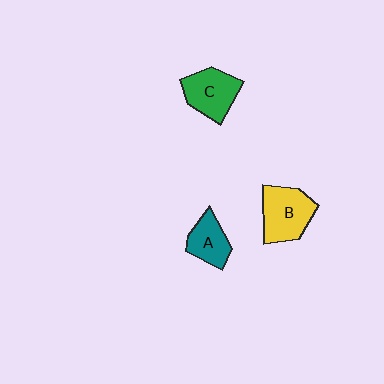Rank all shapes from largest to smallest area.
From largest to smallest: B (yellow), C (green), A (teal).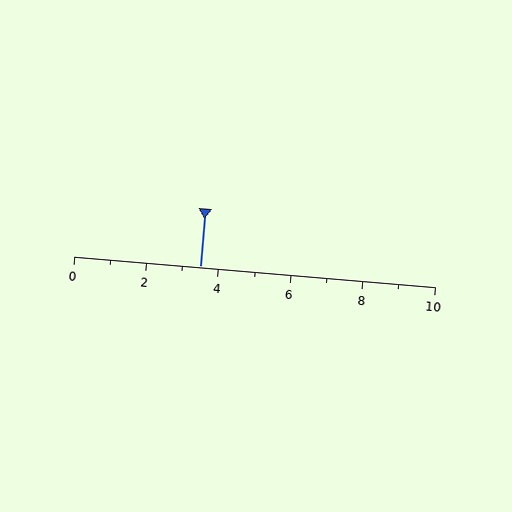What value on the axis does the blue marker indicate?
The marker indicates approximately 3.5.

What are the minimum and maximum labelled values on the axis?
The axis runs from 0 to 10.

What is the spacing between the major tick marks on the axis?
The major ticks are spaced 2 apart.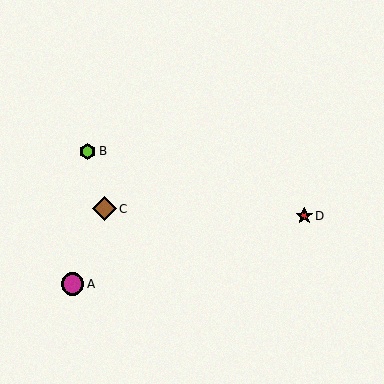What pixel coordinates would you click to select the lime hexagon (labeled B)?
Click at (88, 151) to select the lime hexagon B.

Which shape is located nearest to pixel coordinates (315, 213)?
The red star (labeled D) at (304, 216) is nearest to that location.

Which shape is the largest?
The brown diamond (labeled C) is the largest.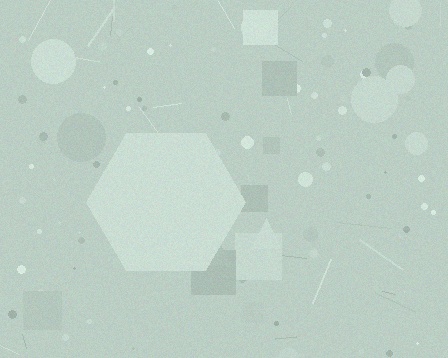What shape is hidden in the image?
A hexagon is hidden in the image.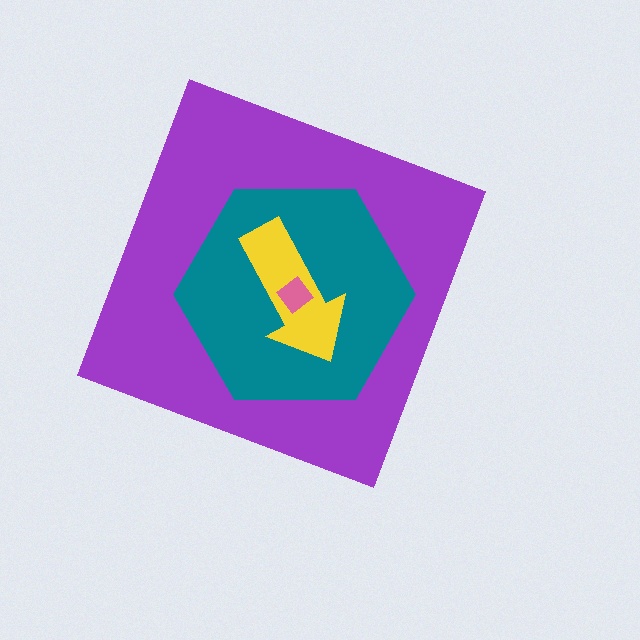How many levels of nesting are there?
4.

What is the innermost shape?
The pink diamond.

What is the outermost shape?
The purple diamond.